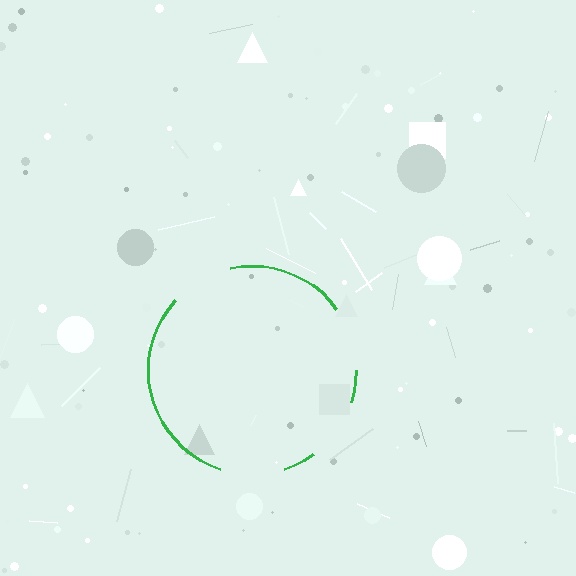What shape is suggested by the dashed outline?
The dashed outline suggests a circle.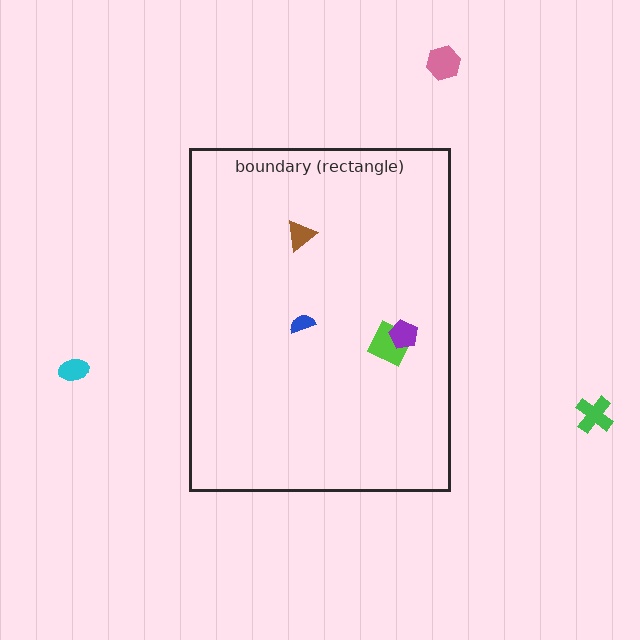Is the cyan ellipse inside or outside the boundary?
Outside.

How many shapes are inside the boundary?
4 inside, 3 outside.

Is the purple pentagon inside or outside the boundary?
Inside.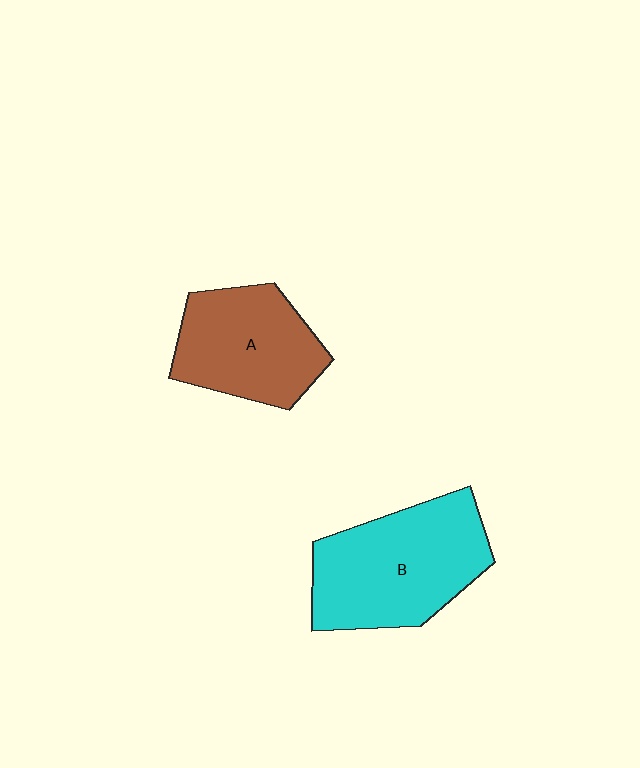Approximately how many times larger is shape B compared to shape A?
Approximately 1.3 times.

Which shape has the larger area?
Shape B (cyan).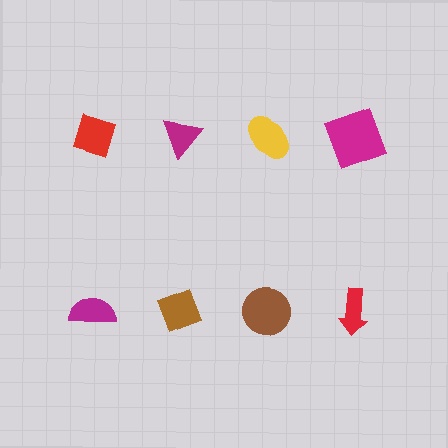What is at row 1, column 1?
A red diamond.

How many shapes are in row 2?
4 shapes.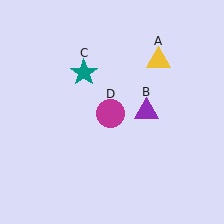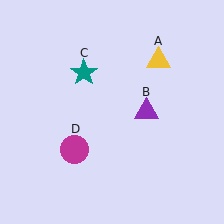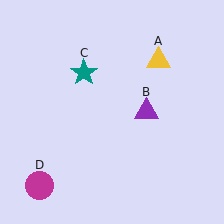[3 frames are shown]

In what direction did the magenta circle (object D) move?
The magenta circle (object D) moved down and to the left.